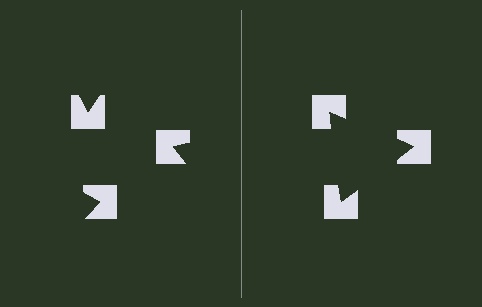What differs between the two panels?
The notched squares are positioned identically on both sides; only the wedge orientations differ. On the right they align to a triangle; on the left they are misaligned.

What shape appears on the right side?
An illusory triangle.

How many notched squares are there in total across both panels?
6 — 3 on each side.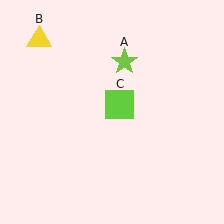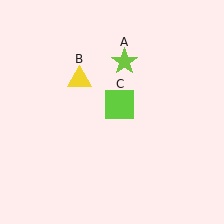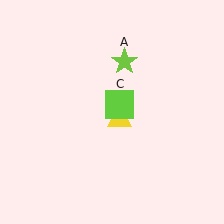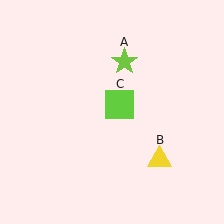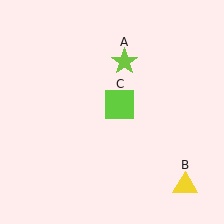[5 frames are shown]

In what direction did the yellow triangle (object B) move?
The yellow triangle (object B) moved down and to the right.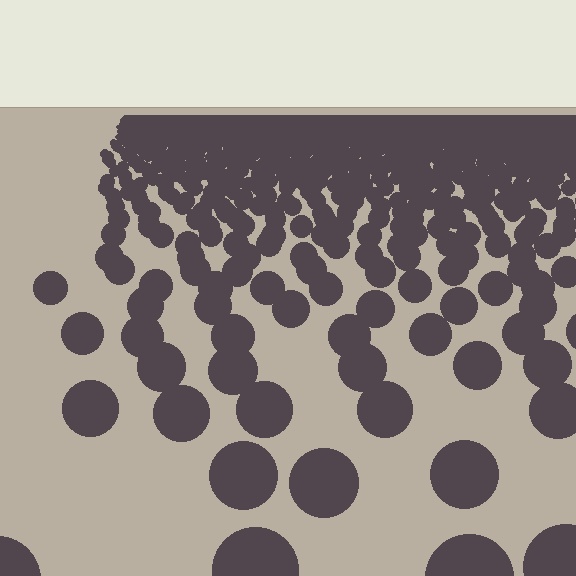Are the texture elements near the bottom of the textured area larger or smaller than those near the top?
Larger. Near the bottom, elements are closer to the viewer and appear at a bigger on-screen size.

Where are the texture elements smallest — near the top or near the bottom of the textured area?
Near the top.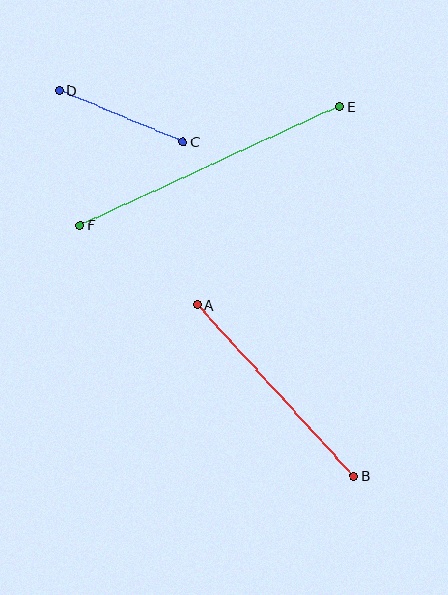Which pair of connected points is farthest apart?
Points E and F are farthest apart.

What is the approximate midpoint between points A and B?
The midpoint is at approximately (275, 391) pixels.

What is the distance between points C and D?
The distance is approximately 134 pixels.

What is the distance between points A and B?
The distance is approximately 232 pixels.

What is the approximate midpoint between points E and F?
The midpoint is at approximately (210, 166) pixels.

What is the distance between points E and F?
The distance is approximately 285 pixels.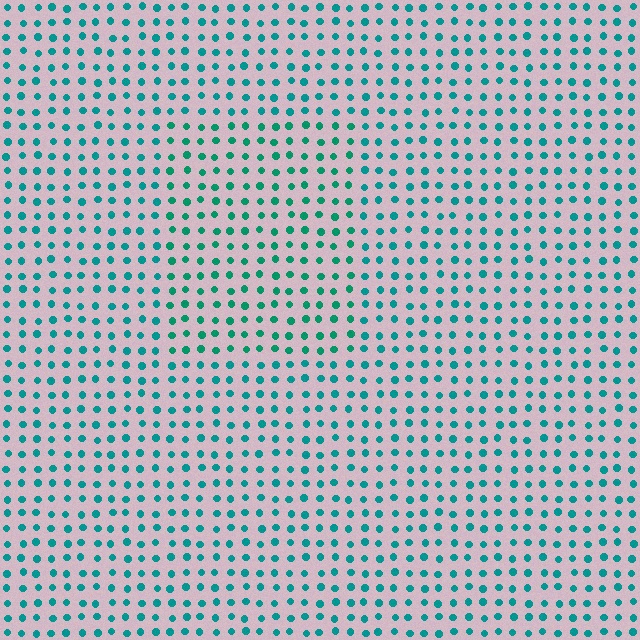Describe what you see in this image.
The image is filled with small teal elements in a uniform arrangement. A rectangle-shaped region is visible where the elements are tinted to a slightly different hue, forming a subtle color boundary.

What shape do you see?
I see a rectangle.